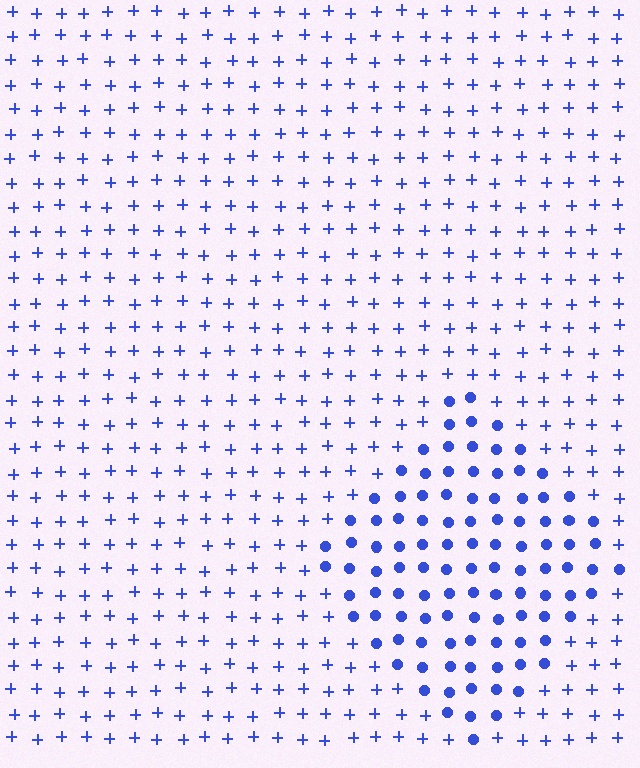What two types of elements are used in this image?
The image uses circles inside the diamond region and plus signs outside it.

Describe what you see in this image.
The image is filled with small blue elements arranged in a uniform grid. A diamond-shaped region contains circles, while the surrounding area contains plus signs. The boundary is defined purely by the change in element shape.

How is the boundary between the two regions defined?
The boundary is defined by a change in element shape: circles inside vs. plus signs outside. All elements share the same color and spacing.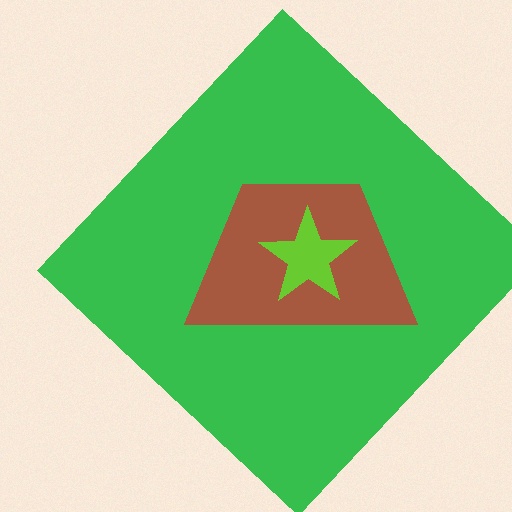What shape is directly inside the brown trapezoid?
The lime star.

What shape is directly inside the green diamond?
The brown trapezoid.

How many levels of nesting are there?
3.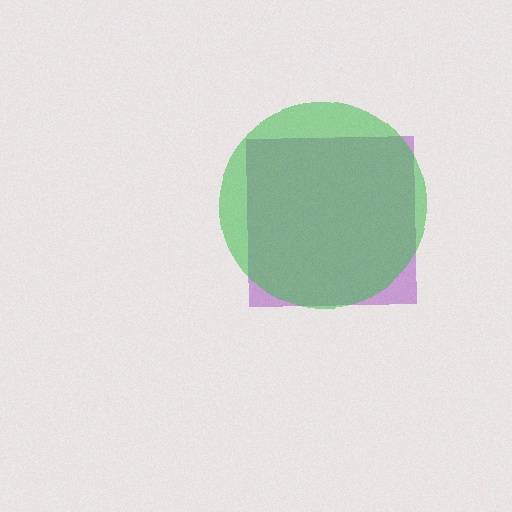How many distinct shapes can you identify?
There are 2 distinct shapes: a purple square, a green circle.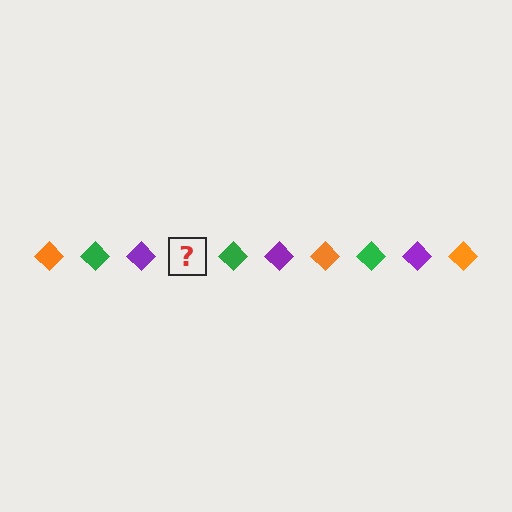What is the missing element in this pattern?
The missing element is an orange diamond.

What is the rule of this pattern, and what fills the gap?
The rule is that the pattern cycles through orange, green, purple diamonds. The gap should be filled with an orange diamond.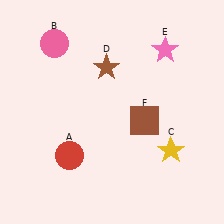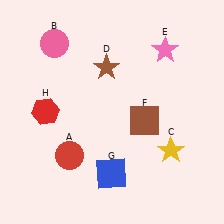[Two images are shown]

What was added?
A blue square (G), a red hexagon (H) were added in Image 2.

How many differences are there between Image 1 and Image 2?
There are 2 differences between the two images.